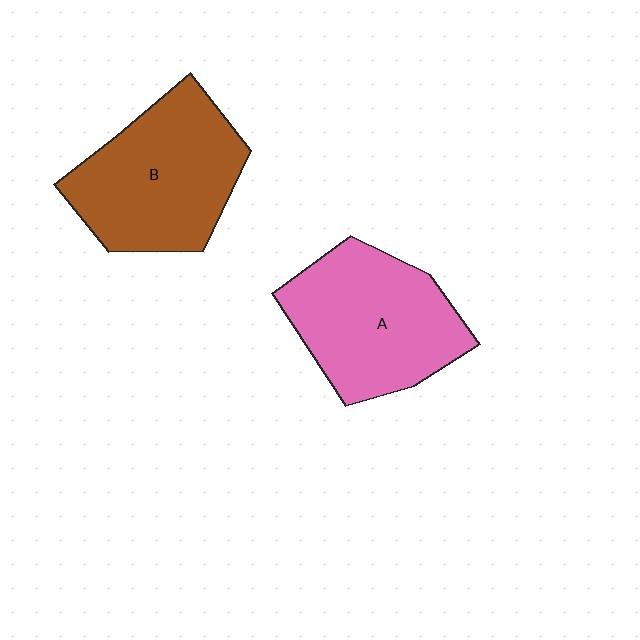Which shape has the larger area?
Shape B (brown).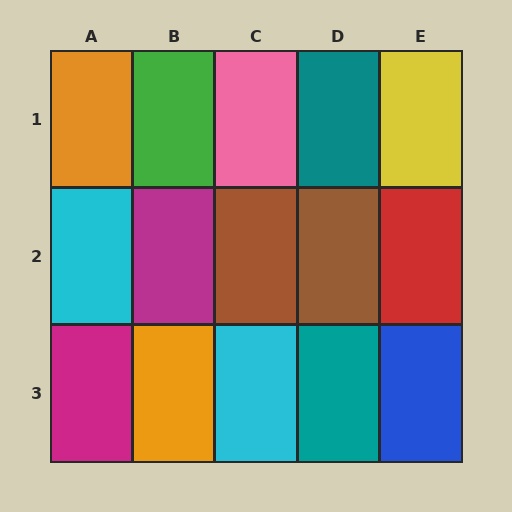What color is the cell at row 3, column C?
Cyan.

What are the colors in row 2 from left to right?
Cyan, magenta, brown, brown, red.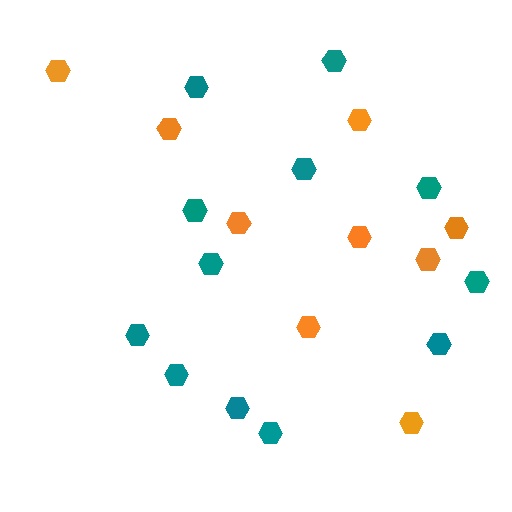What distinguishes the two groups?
There are 2 groups: one group of orange hexagons (9) and one group of teal hexagons (12).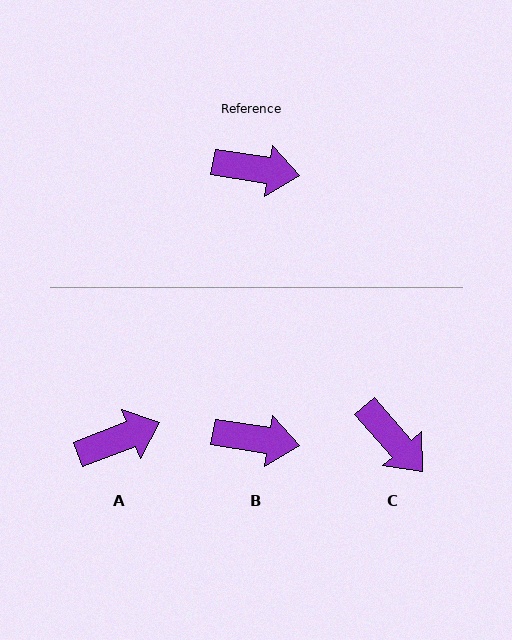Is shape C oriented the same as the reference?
No, it is off by about 40 degrees.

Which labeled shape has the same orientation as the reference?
B.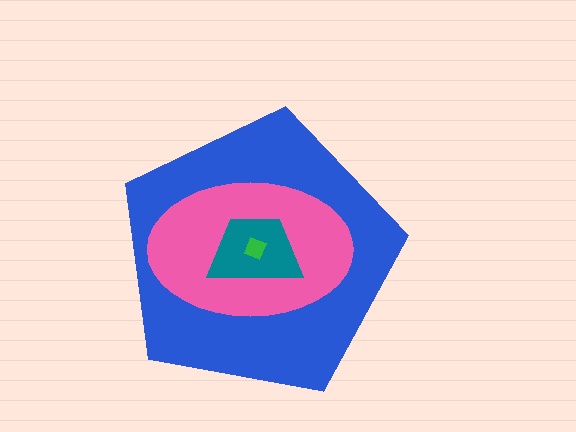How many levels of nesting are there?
4.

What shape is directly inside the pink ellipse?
The teal trapezoid.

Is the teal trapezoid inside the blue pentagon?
Yes.